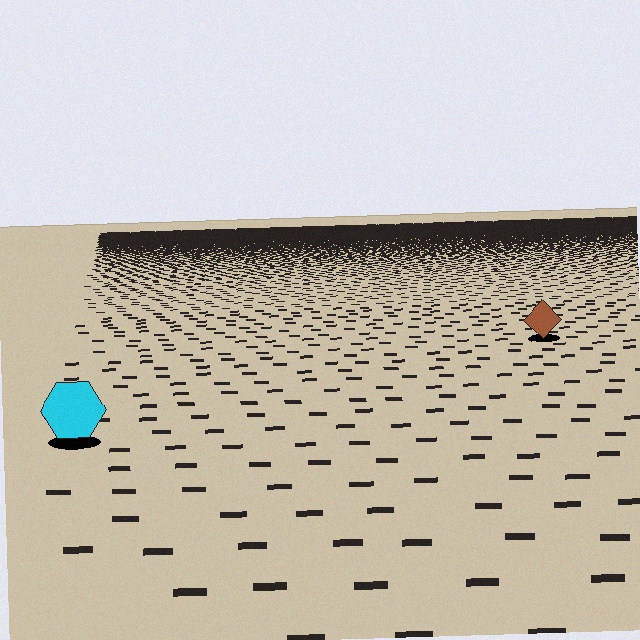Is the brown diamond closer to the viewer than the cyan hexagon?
No. The cyan hexagon is closer — you can tell from the texture gradient: the ground texture is coarser near it.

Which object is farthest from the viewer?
The brown diamond is farthest from the viewer. It appears smaller and the ground texture around it is denser.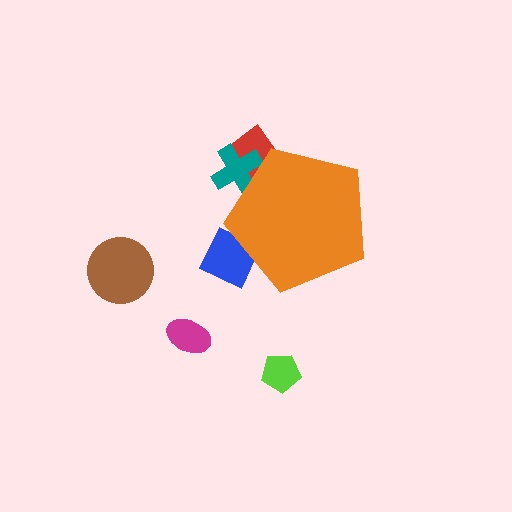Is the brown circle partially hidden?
No, the brown circle is fully visible.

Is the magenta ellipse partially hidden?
No, the magenta ellipse is fully visible.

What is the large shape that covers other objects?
An orange pentagon.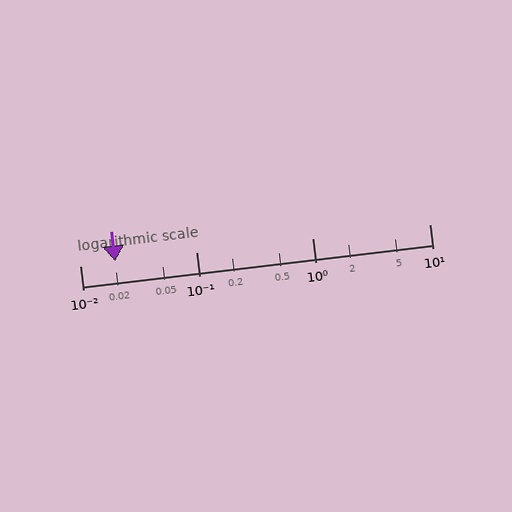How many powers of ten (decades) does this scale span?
The scale spans 3 decades, from 0.01 to 10.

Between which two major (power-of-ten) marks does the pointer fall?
The pointer is between 0.01 and 0.1.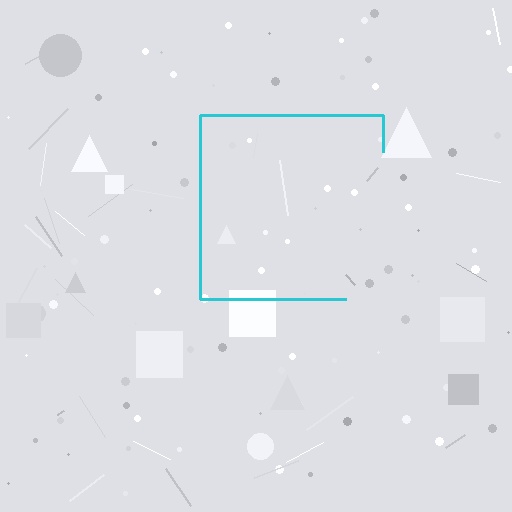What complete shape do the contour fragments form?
The contour fragments form a square.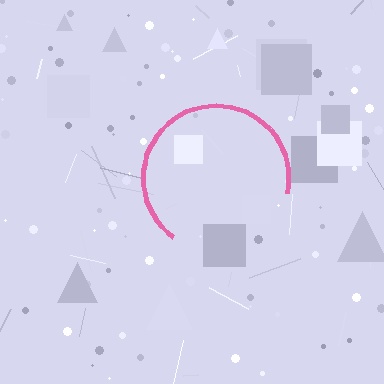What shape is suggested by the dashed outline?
The dashed outline suggests a circle.